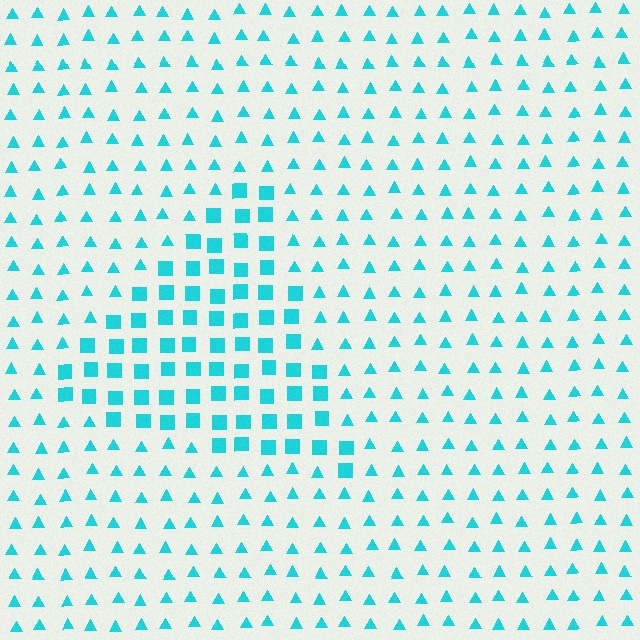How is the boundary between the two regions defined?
The boundary is defined by a change in element shape: squares inside vs. triangles outside. All elements share the same color and spacing.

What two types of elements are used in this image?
The image uses squares inside the triangle region and triangles outside it.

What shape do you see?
I see a triangle.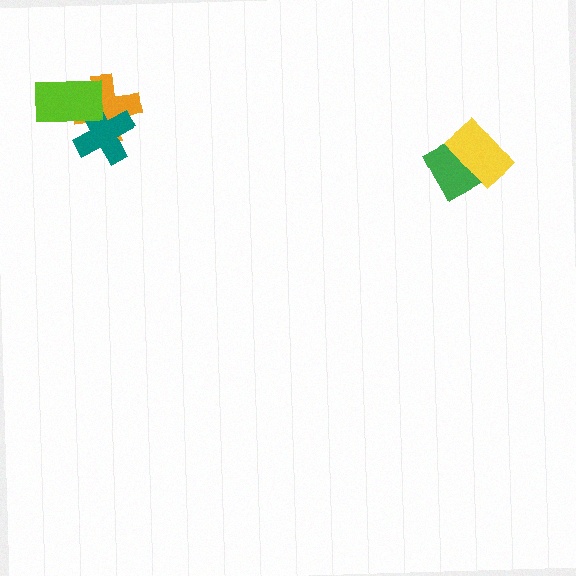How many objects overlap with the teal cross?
2 objects overlap with the teal cross.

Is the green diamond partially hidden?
Yes, it is partially covered by another shape.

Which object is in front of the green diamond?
The yellow rectangle is in front of the green diamond.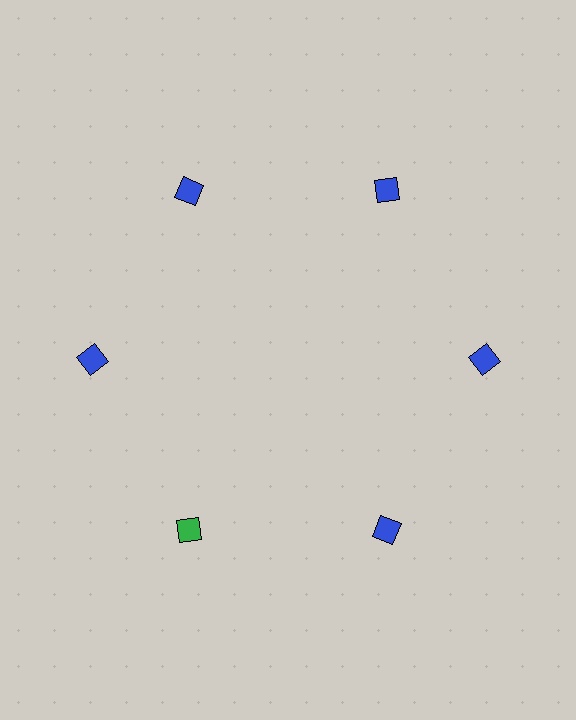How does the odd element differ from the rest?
It has a different color: green instead of blue.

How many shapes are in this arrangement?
There are 6 shapes arranged in a ring pattern.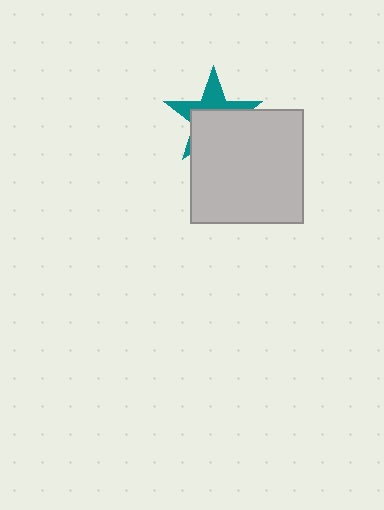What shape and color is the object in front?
The object in front is a light gray square.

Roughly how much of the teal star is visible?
A small part of it is visible (roughly 42%).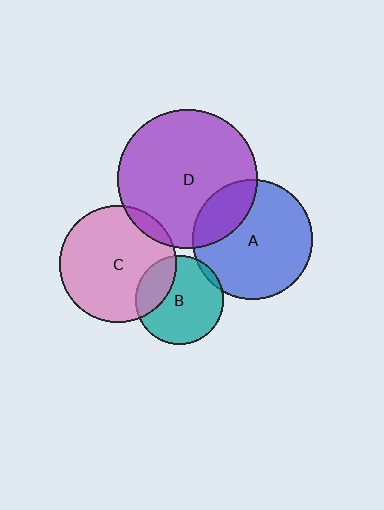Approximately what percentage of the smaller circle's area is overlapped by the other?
Approximately 5%.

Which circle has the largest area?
Circle D (purple).